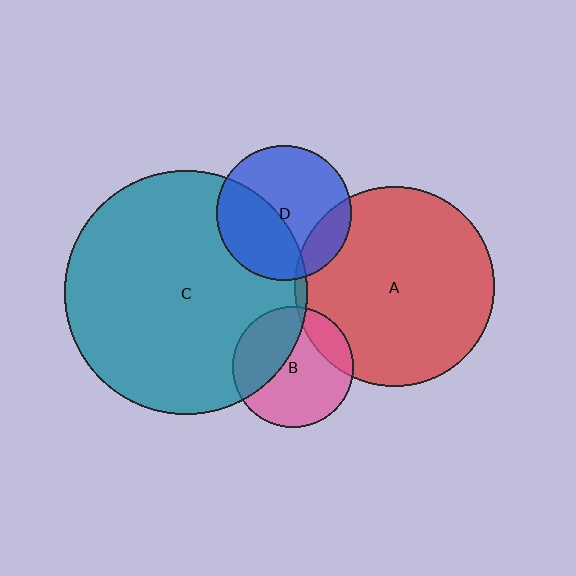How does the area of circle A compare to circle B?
Approximately 2.7 times.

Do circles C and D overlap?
Yes.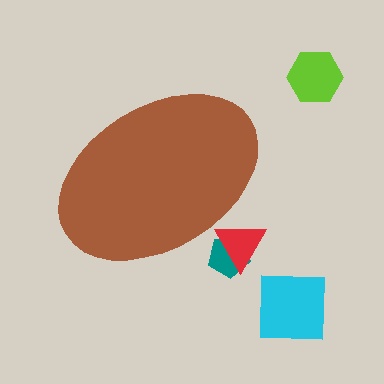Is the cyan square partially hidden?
No, the cyan square is fully visible.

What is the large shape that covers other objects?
A brown ellipse.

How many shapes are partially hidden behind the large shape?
2 shapes are partially hidden.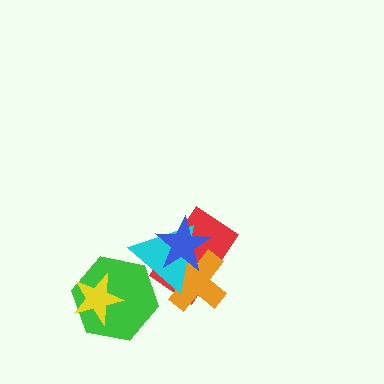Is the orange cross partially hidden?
Yes, it is partially covered by another shape.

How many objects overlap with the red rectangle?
3 objects overlap with the red rectangle.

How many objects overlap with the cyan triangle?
4 objects overlap with the cyan triangle.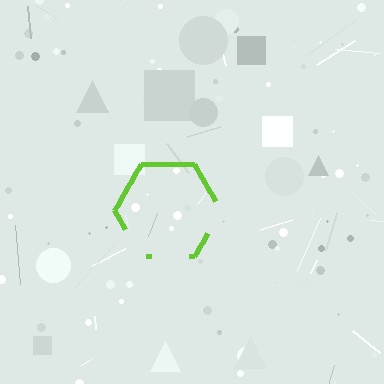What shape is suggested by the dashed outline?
The dashed outline suggests a hexagon.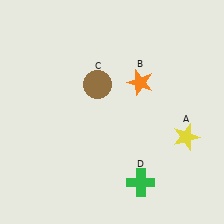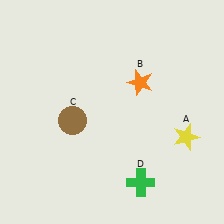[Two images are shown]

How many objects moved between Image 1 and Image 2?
1 object moved between the two images.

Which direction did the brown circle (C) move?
The brown circle (C) moved down.